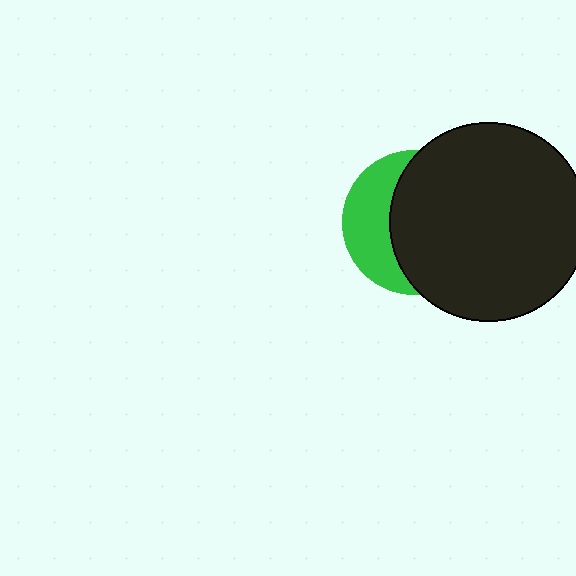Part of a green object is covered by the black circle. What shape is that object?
It is a circle.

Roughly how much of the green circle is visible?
A small part of it is visible (roughly 36%).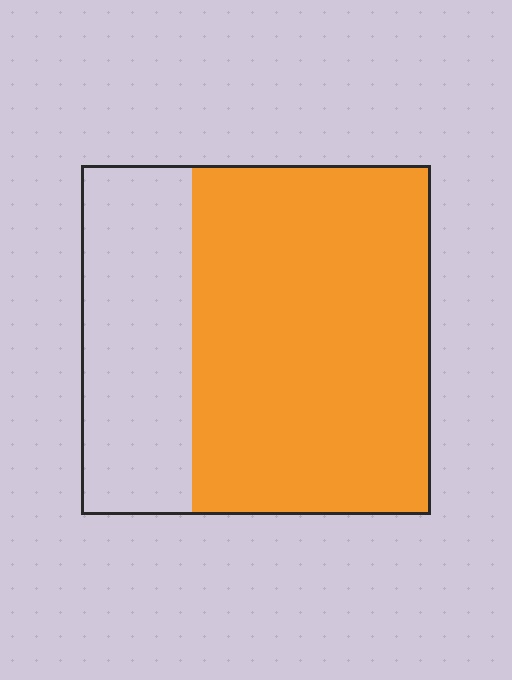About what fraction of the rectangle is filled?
About two thirds (2/3).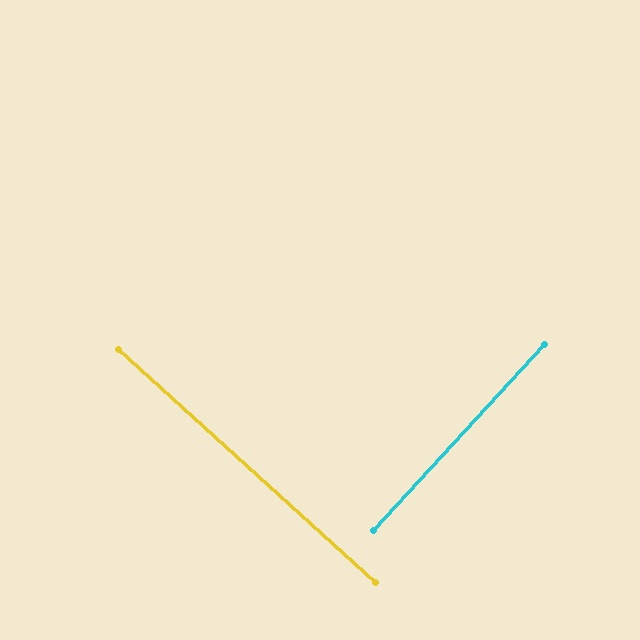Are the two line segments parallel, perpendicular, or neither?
Perpendicular — they meet at approximately 90°.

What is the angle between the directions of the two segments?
Approximately 90 degrees.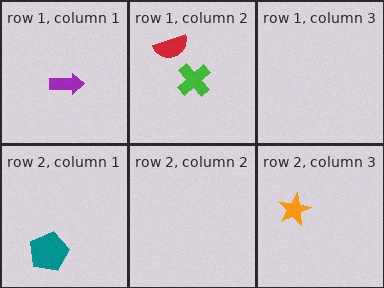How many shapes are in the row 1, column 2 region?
2.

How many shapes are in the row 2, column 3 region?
1.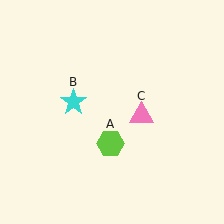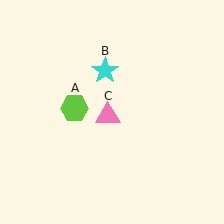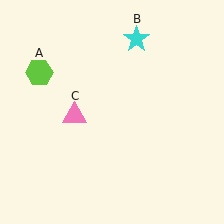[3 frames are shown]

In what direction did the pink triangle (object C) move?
The pink triangle (object C) moved left.